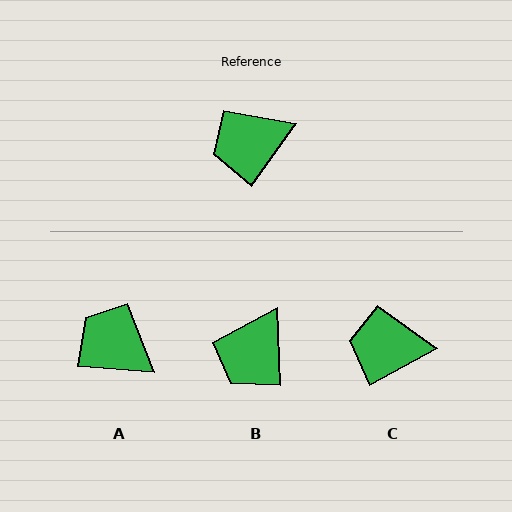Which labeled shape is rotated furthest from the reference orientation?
A, about 59 degrees away.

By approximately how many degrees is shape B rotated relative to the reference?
Approximately 38 degrees counter-clockwise.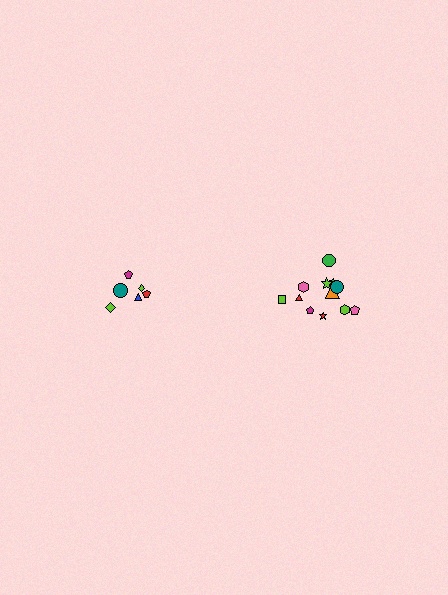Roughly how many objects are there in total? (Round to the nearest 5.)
Roughly 20 objects in total.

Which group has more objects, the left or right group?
The right group.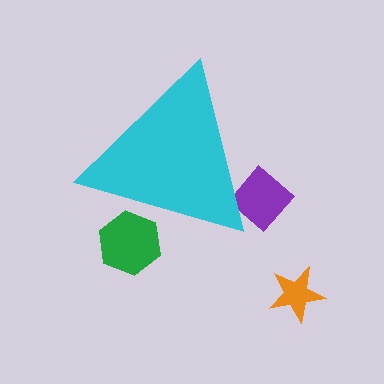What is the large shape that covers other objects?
A cyan triangle.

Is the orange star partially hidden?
No, the orange star is fully visible.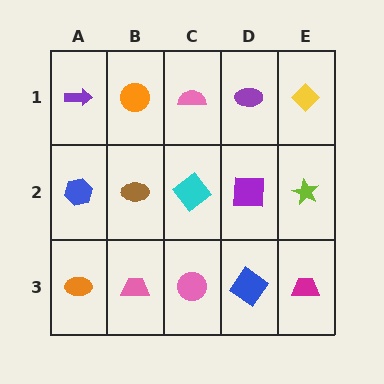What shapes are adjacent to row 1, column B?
A brown ellipse (row 2, column B), a purple arrow (row 1, column A), a pink semicircle (row 1, column C).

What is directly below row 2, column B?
A pink trapezoid.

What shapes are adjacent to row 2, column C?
A pink semicircle (row 1, column C), a pink circle (row 3, column C), a brown ellipse (row 2, column B), a purple square (row 2, column D).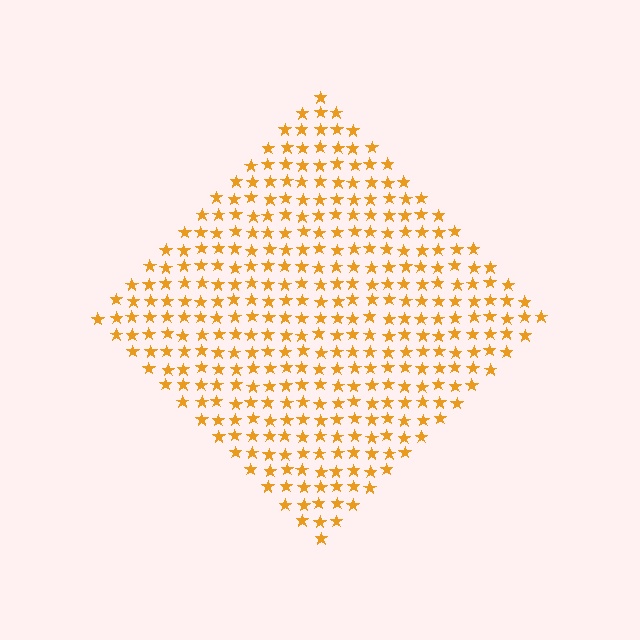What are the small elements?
The small elements are stars.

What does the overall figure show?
The overall figure shows a diamond.